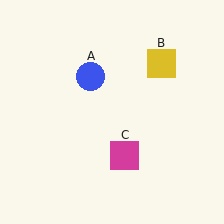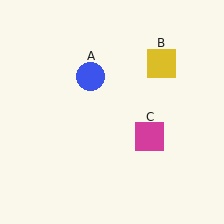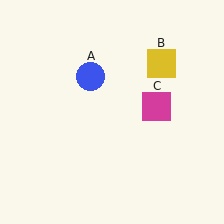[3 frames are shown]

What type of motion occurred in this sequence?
The magenta square (object C) rotated counterclockwise around the center of the scene.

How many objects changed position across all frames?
1 object changed position: magenta square (object C).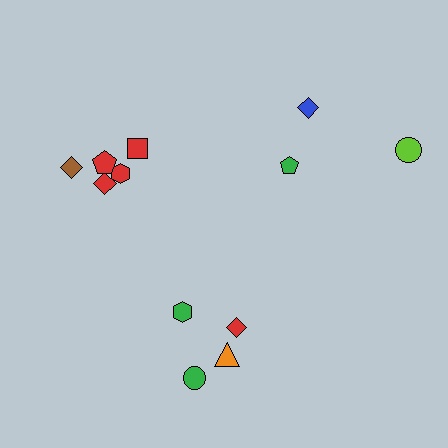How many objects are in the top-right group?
There are 3 objects.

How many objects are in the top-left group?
There are 5 objects.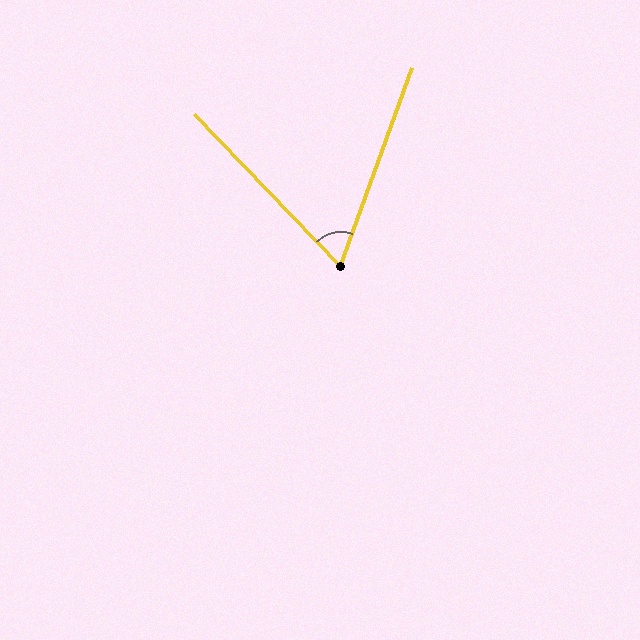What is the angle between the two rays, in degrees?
Approximately 64 degrees.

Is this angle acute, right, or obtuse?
It is acute.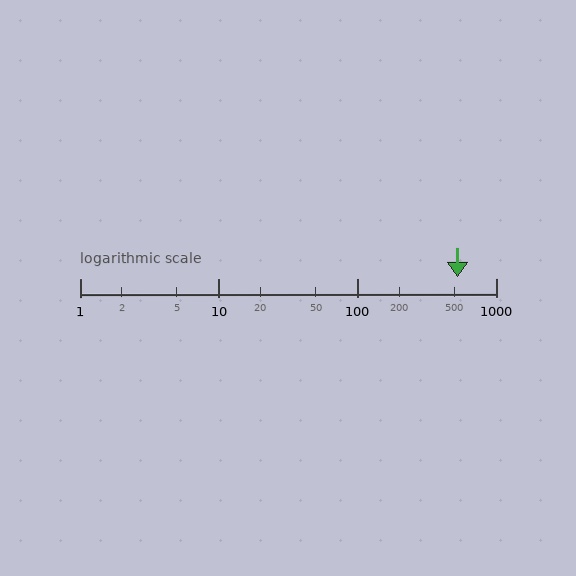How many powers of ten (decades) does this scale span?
The scale spans 3 decades, from 1 to 1000.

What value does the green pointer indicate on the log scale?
The pointer indicates approximately 530.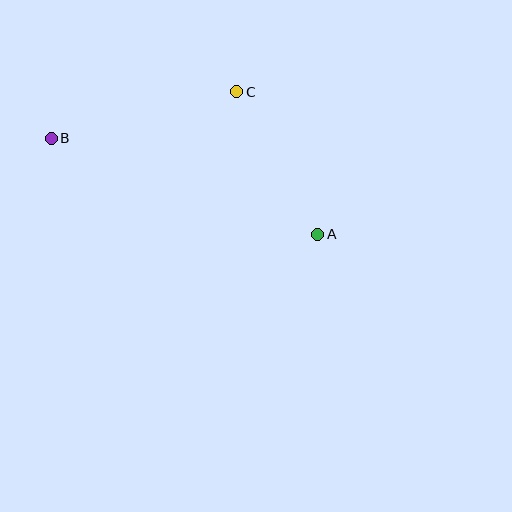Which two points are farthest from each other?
Points A and B are farthest from each other.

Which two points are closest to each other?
Points A and C are closest to each other.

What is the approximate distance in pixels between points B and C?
The distance between B and C is approximately 191 pixels.